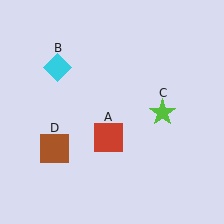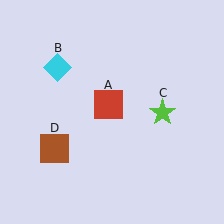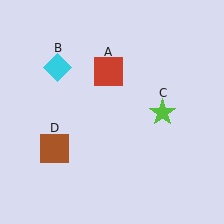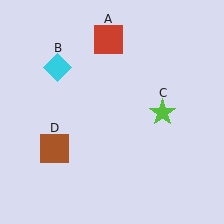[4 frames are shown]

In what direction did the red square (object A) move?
The red square (object A) moved up.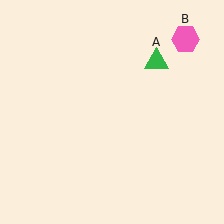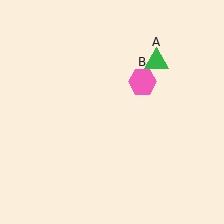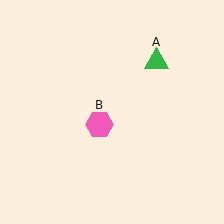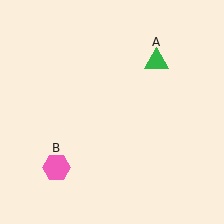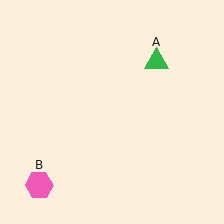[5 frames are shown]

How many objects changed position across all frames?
1 object changed position: pink hexagon (object B).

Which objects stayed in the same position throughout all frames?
Green triangle (object A) remained stationary.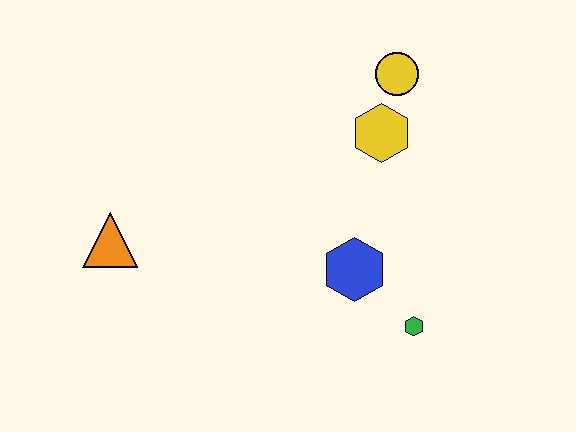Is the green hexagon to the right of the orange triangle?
Yes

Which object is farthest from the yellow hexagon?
The orange triangle is farthest from the yellow hexagon.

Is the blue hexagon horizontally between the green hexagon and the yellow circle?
No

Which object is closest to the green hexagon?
The blue hexagon is closest to the green hexagon.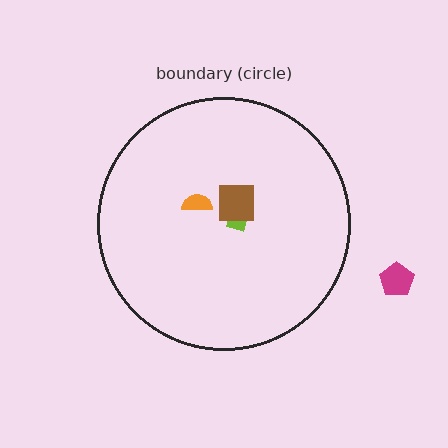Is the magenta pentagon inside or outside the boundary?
Outside.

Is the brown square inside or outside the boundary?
Inside.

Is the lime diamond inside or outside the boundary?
Inside.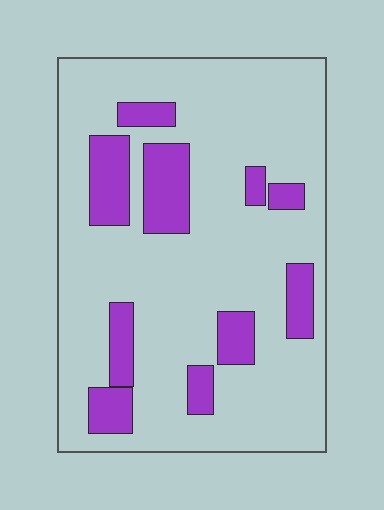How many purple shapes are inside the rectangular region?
10.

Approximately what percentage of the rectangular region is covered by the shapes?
Approximately 20%.